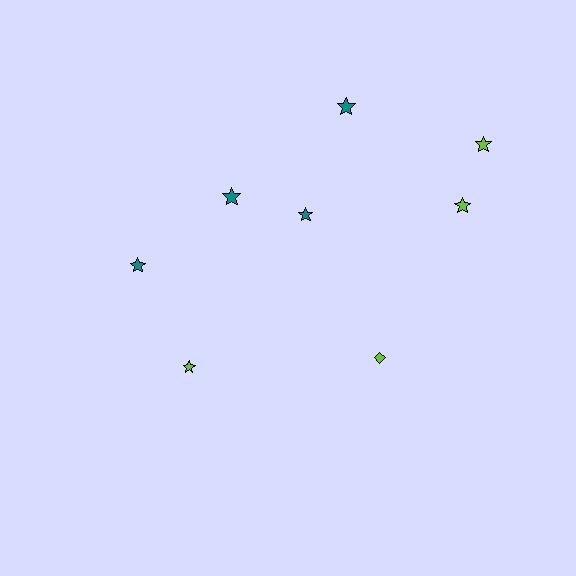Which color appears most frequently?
Lime, with 4 objects.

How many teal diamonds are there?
There are no teal diamonds.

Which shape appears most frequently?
Star, with 7 objects.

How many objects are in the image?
There are 8 objects.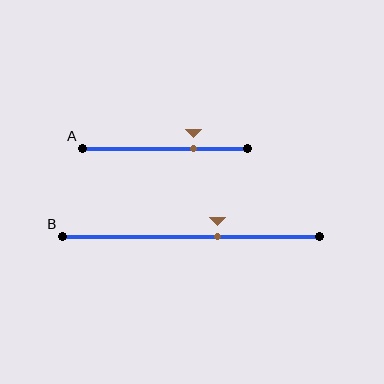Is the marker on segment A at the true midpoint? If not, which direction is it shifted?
No, the marker on segment A is shifted to the right by about 17% of the segment length.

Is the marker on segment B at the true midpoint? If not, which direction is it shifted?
No, the marker on segment B is shifted to the right by about 10% of the segment length.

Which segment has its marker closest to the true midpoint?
Segment B has its marker closest to the true midpoint.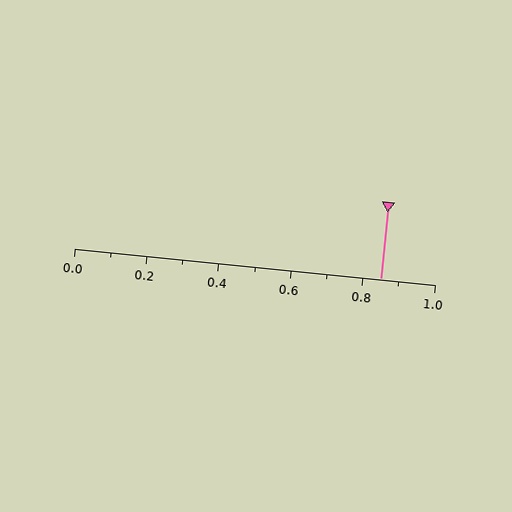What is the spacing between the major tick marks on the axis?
The major ticks are spaced 0.2 apart.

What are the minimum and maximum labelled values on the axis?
The axis runs from 0.0 to 1.0.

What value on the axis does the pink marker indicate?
The marker indicates approximately 0.85.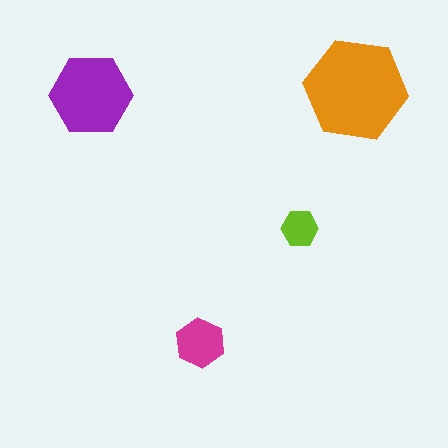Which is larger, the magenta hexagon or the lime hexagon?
The magenta one.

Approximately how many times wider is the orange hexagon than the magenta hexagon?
About 2 times wider.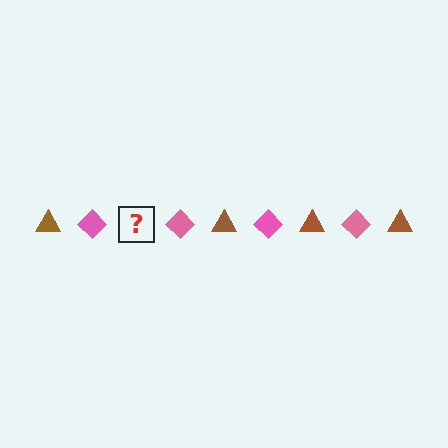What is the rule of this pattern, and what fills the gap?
The rule is that the pattern alternates between brown triangle and pink diamond. The gap should be filled with a brown triangle.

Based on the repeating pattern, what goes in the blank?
The blank should be a brown triangle.